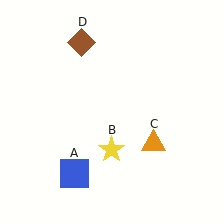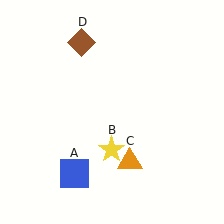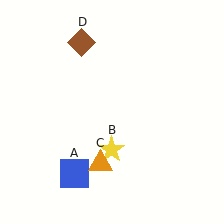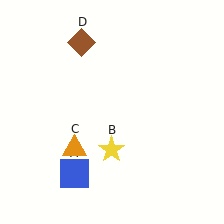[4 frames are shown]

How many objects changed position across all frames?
1 object changed position: orange triangle (object C).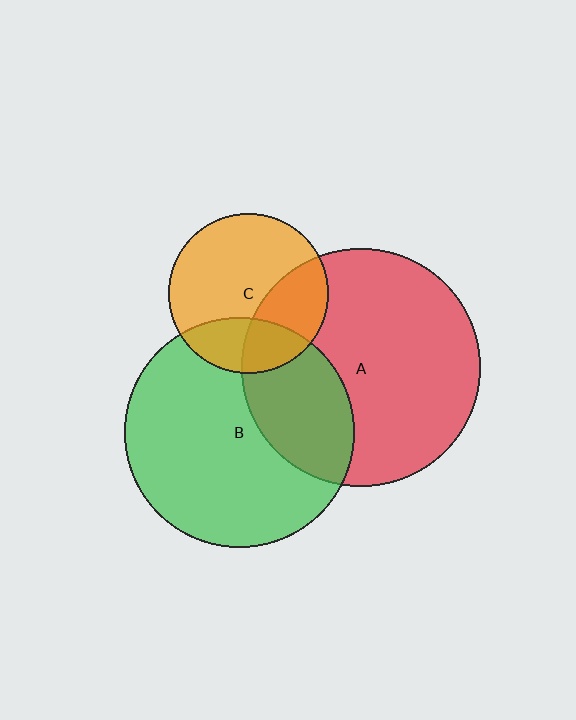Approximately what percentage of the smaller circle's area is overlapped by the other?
Approximately 30%.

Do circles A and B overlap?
Yes.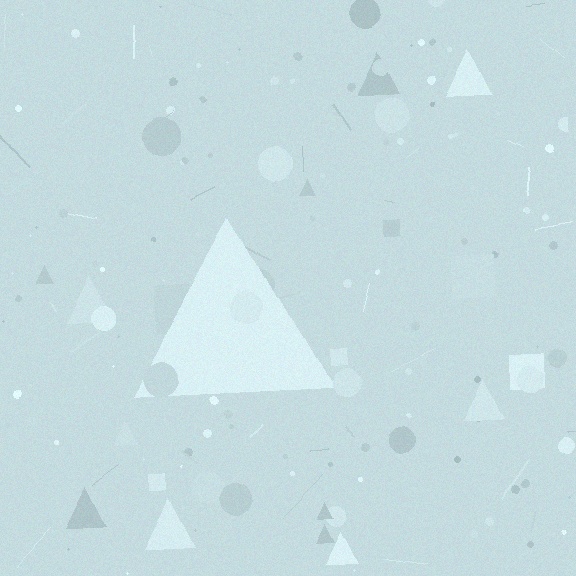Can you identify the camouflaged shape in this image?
The camouflaged shape is a triangle.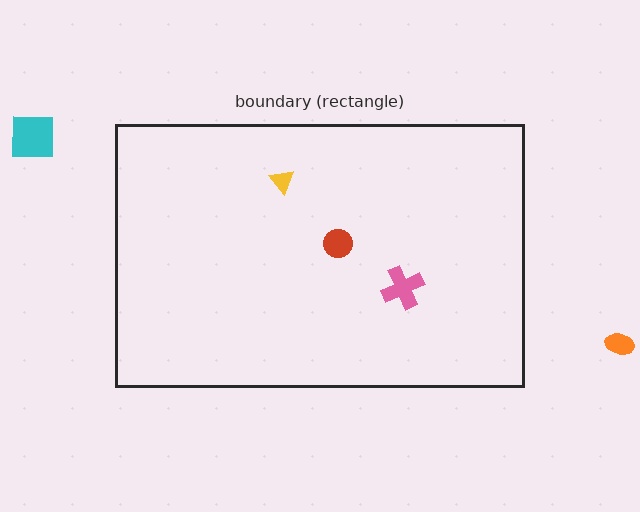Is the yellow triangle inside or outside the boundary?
Inside.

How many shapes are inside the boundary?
3 inside, 2 outside.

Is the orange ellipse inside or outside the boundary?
Outside.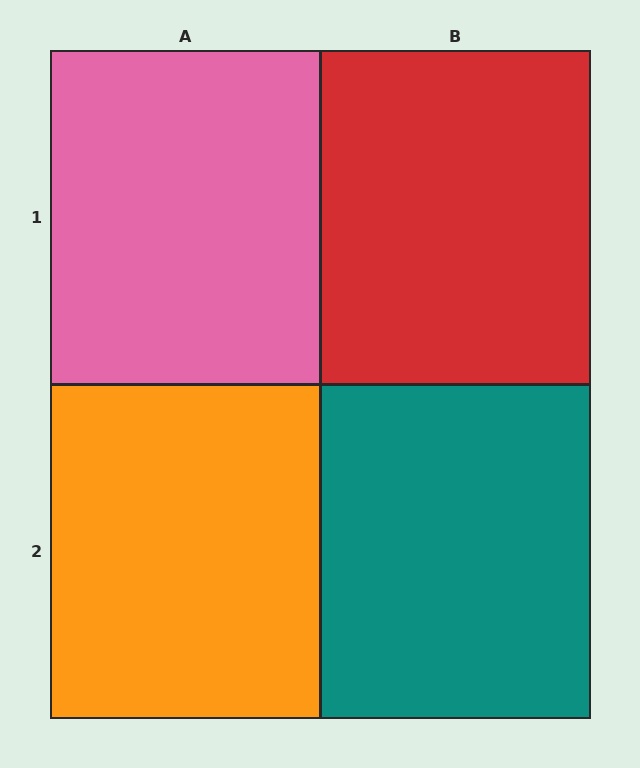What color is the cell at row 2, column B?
Teal.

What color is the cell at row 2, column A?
Orange.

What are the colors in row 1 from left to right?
Pink, red.